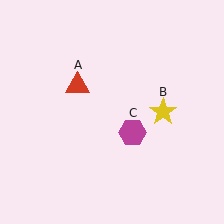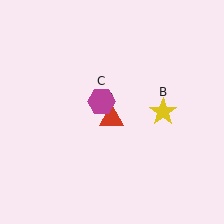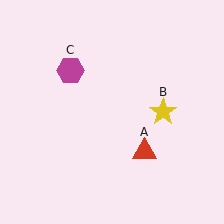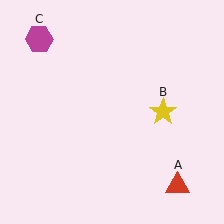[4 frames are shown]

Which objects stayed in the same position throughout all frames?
Yellow star (object B) remained stationary.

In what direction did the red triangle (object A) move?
The red triangle (object A) moved down and to the right.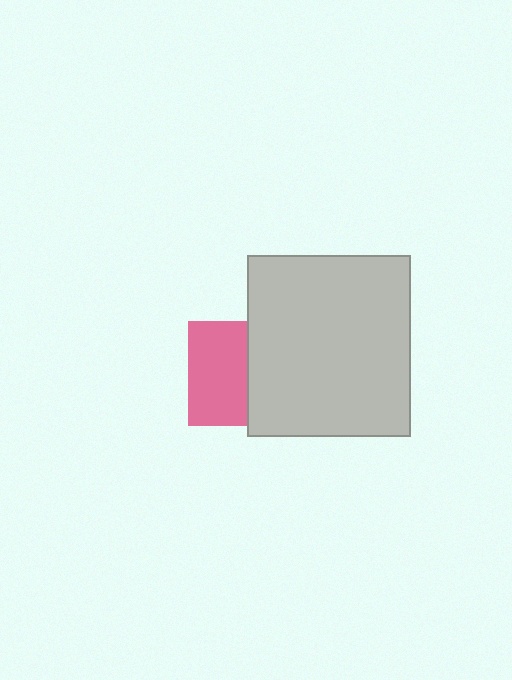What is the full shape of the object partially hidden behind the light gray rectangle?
The partially hidden object is a pink square.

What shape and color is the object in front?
The object in front is a light gray rectangle.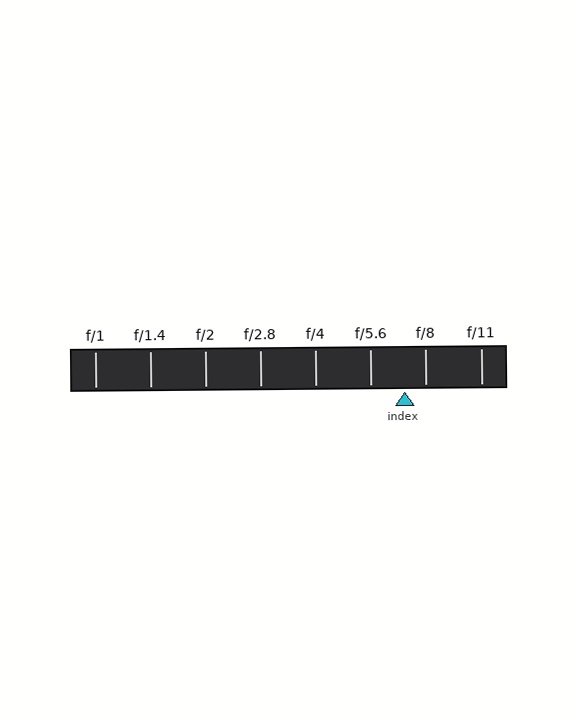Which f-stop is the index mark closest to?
The index mark is closest to f/8.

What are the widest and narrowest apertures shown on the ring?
The widest aperture shown is f/1 and the narrowest is f/11.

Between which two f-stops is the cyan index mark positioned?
The index mark is between f/5.6 and f/8.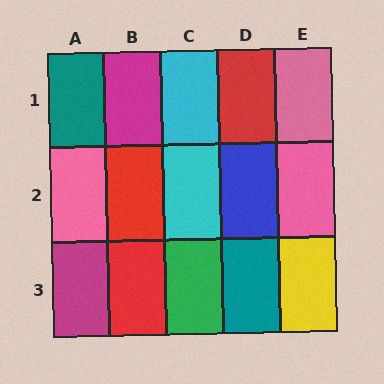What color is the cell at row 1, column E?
Pink.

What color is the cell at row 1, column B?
Magenta.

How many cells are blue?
1 cell is blue.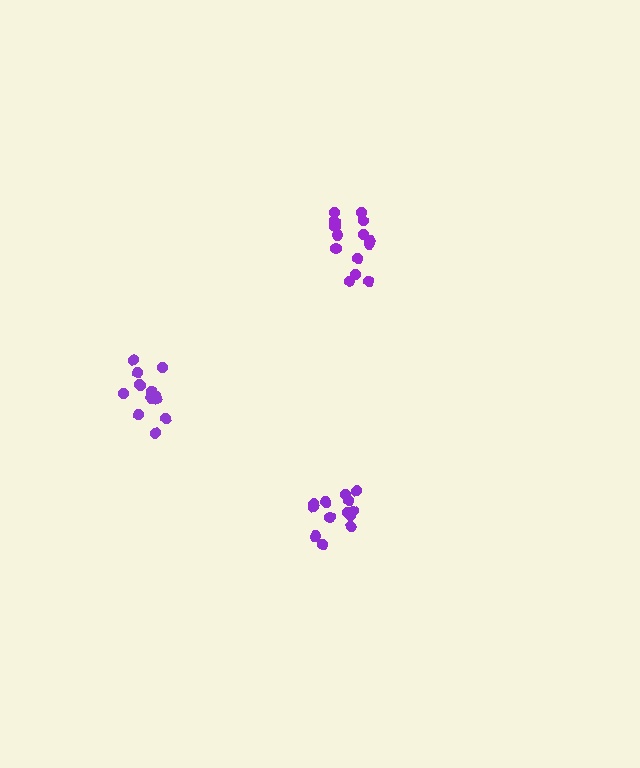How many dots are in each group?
Group 1: 14 dots, Group 2: 14 dots, Group 3: 13 dots (41 total).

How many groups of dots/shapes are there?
There are 3 groups.